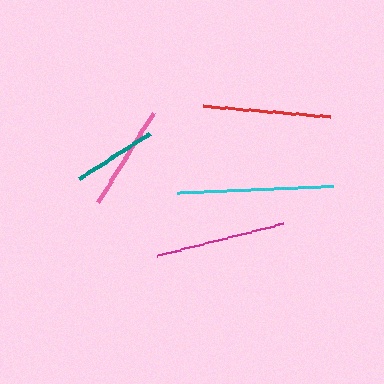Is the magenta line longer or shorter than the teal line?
The magenta line is longer than the teal line.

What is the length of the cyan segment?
The cyan segment is approximately 155 pixels long.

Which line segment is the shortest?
The teal line is the shortest at approximately 83 pixels.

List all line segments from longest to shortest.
From longest to shortest: cyan, magenta, red, pink, teal.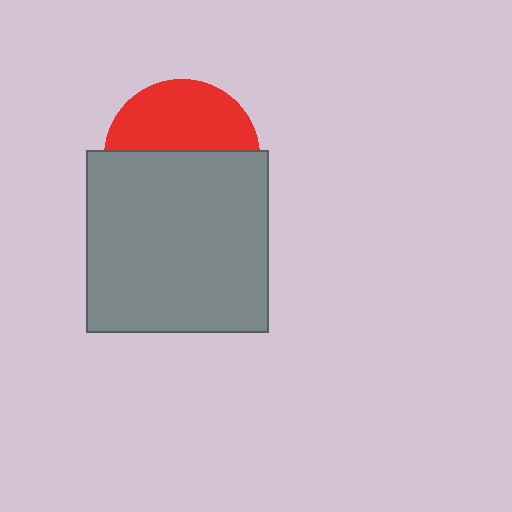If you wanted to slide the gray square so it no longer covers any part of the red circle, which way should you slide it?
Slide it down — that is the most direct way to separate the two shapes.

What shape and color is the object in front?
The object in front is a gray square.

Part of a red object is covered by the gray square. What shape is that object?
It is a circle.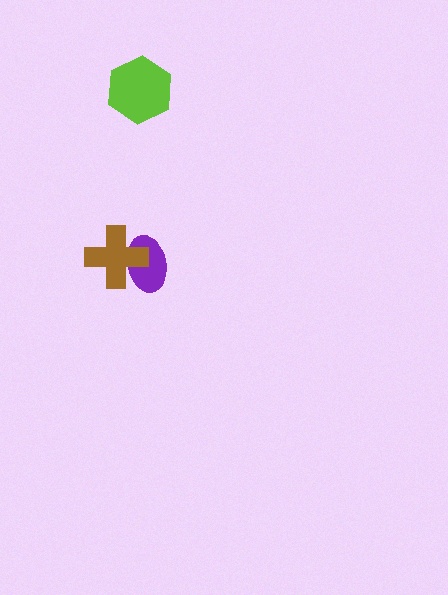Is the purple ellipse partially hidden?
Yes, it is partially covered by another shape.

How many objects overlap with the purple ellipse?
1 object overlaps with the purple ellipse.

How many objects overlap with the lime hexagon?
0 objects overlap with the lime hexagon.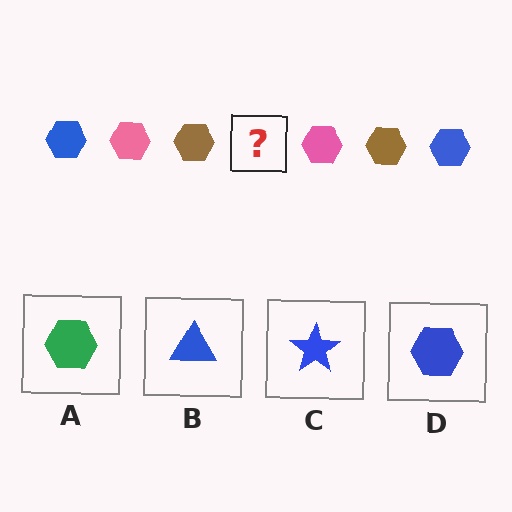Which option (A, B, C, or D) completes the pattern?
D.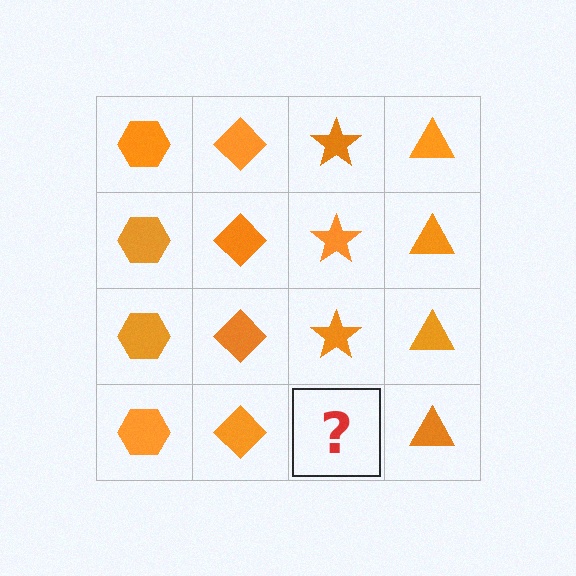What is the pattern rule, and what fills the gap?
The rule is that each column has a consistent shape. The gap should be filled with an orange star.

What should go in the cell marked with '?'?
The missing cell should contain an orange star.